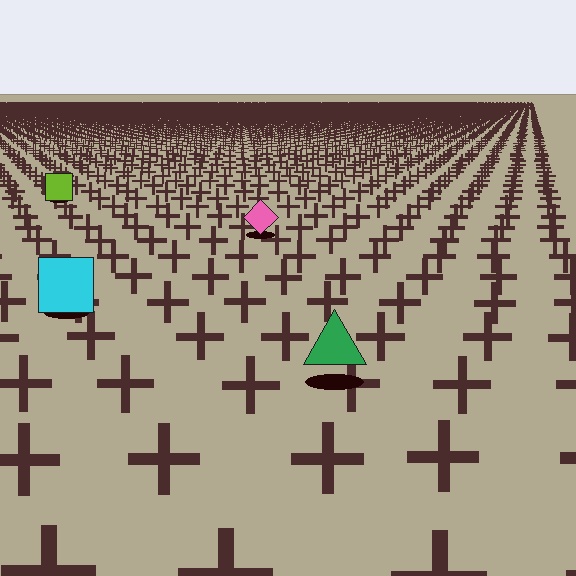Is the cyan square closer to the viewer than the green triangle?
No. The green triangle is closer — you can tell from the texture gradient: the ground texture is coarser near it.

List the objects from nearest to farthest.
From nearest to farthest: the green triangle, the cyan square, the pink diamond, the lime square.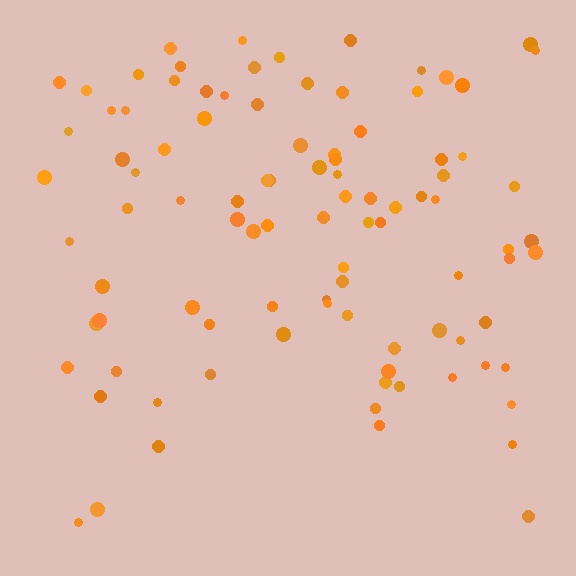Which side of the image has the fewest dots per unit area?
The bottom.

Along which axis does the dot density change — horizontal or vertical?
Vertical.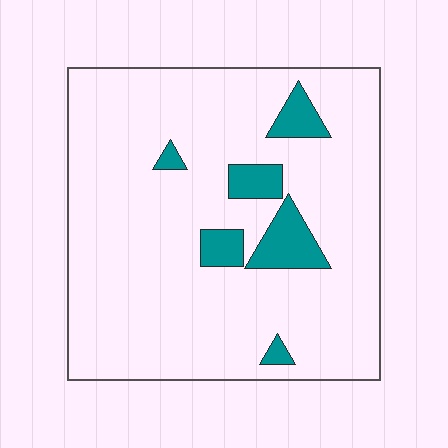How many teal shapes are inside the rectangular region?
6.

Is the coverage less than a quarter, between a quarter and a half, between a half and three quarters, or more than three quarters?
Less than a quarter.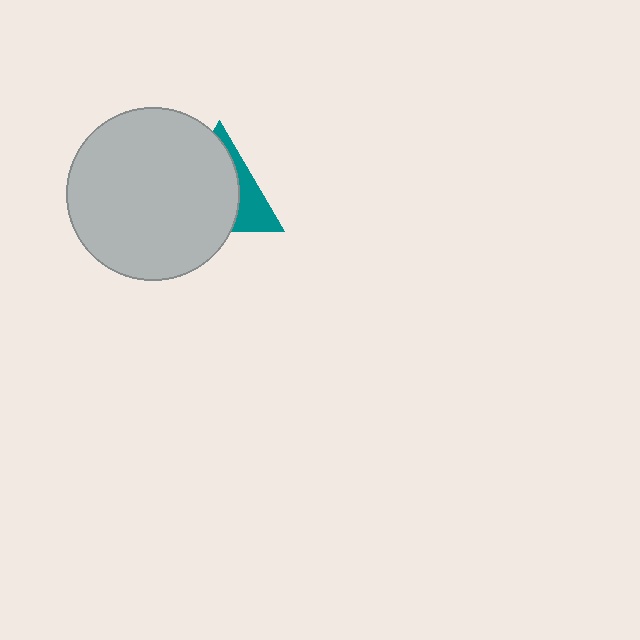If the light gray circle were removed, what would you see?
You would see the complete teal triangle.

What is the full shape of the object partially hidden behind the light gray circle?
The partially hidden object is a teal triangle.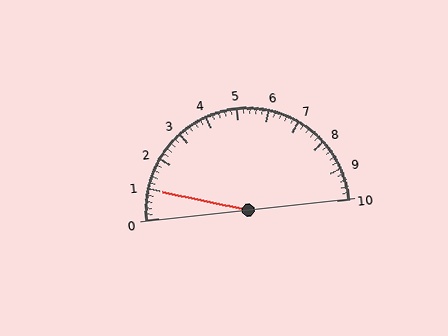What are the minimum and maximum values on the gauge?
The gauge ranges from 0 to 10.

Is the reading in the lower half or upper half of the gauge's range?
The reading is in the lower half of the range (0 to 10).